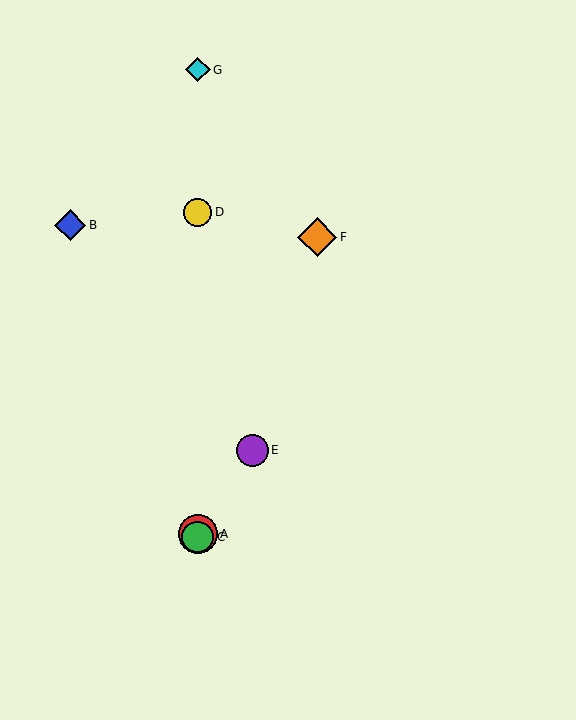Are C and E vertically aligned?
No, C is at x≈198 and E is at x≈252.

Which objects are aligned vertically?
Objects A, C, D, G are aligned vertically.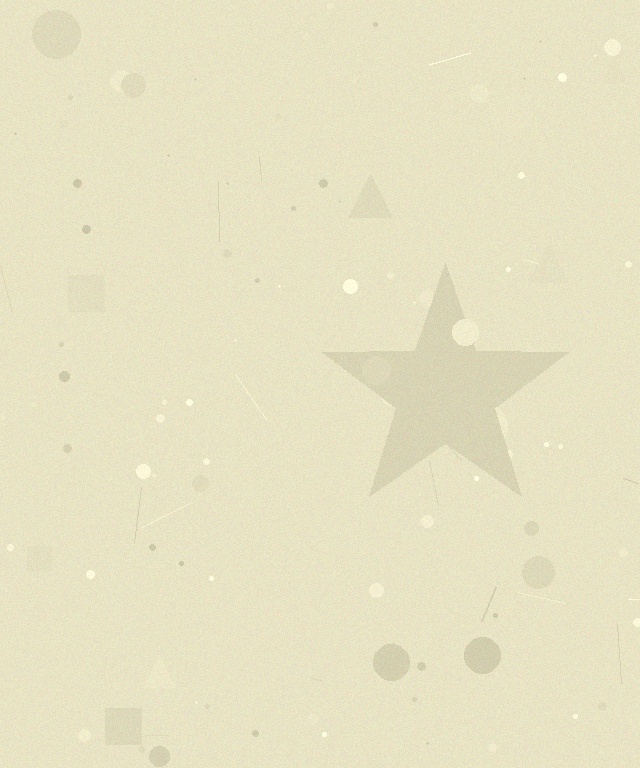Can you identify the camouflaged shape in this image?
The camouflaged shape is a star.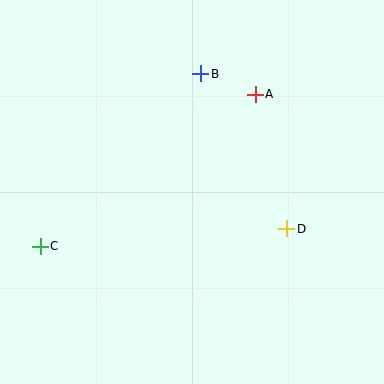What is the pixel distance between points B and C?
The distance between B and C is 236 pixels.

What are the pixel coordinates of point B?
Point B is at (201, 74).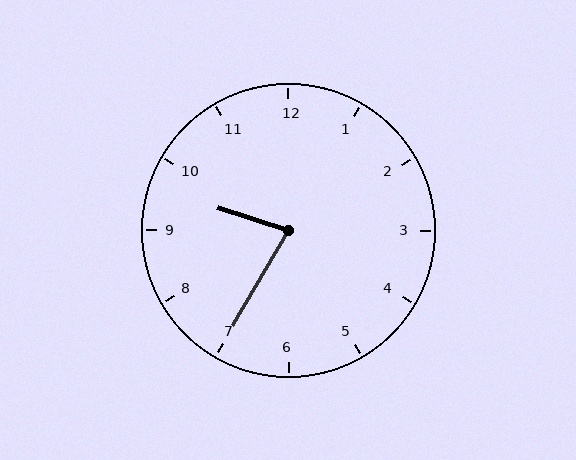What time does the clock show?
9:35.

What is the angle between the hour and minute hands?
Approximately 78 degrees.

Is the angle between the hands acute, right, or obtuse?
It is acute.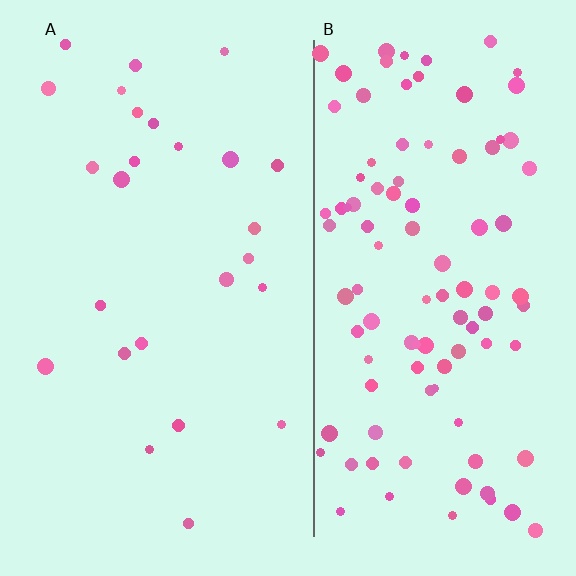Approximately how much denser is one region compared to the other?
Approximately 3.9× — region B over region A.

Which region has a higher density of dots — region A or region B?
B (the right).